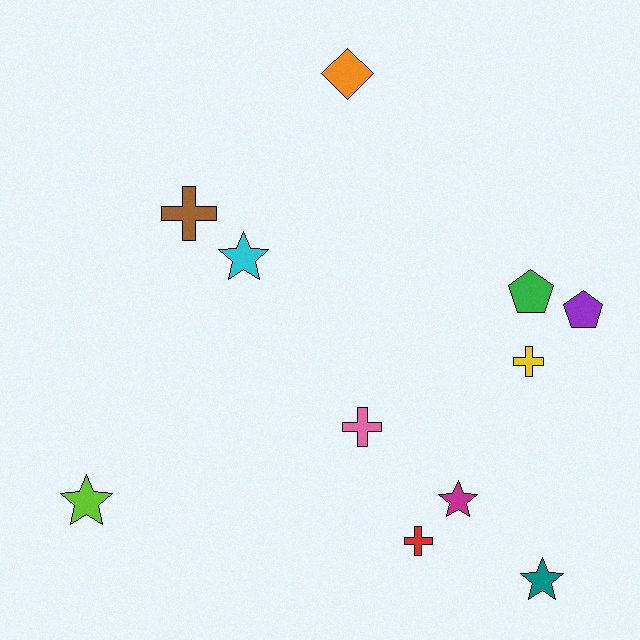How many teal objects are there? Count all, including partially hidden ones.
There is 1 teal object.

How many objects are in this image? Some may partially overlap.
There are 11 objects.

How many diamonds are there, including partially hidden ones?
There is 1 diamond.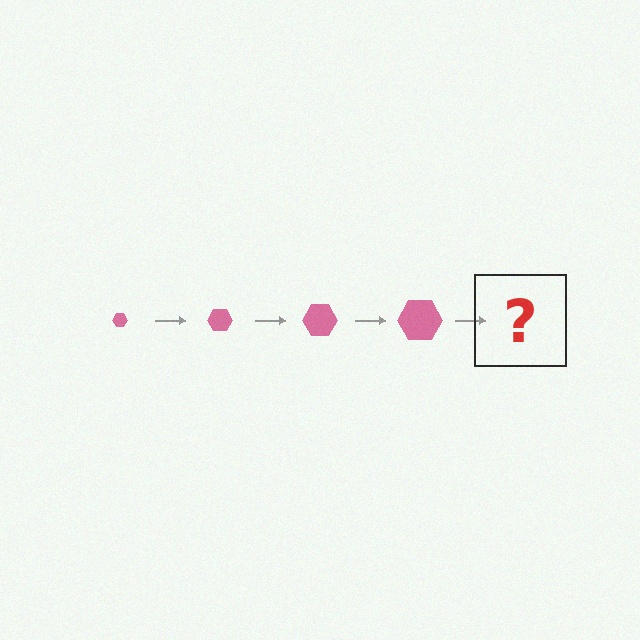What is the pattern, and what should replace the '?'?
The pattern is that the hexagon gets progressively larger each step. The '?' should be a pink hexagon, larger than the previous one.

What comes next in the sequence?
The next element should be a pink hexagon, larger than the previous one.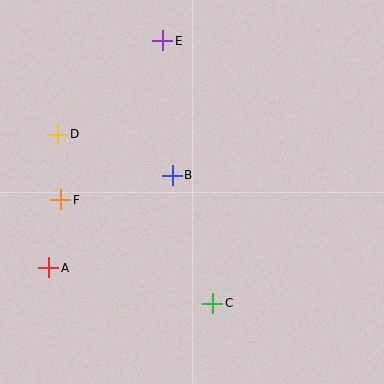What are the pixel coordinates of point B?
Point B is at (172, 175).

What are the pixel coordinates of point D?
Point D is at (58, 134).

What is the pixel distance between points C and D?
The distance between C and D is 229 pixels.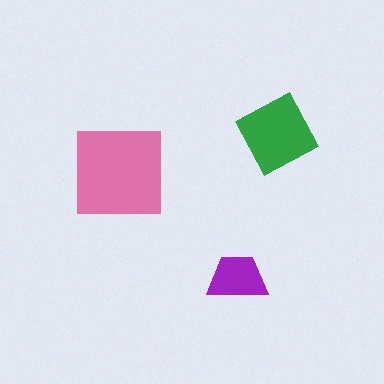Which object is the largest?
The pink square.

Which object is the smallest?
The purple trapezoid.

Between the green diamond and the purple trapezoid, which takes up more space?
The green diamond.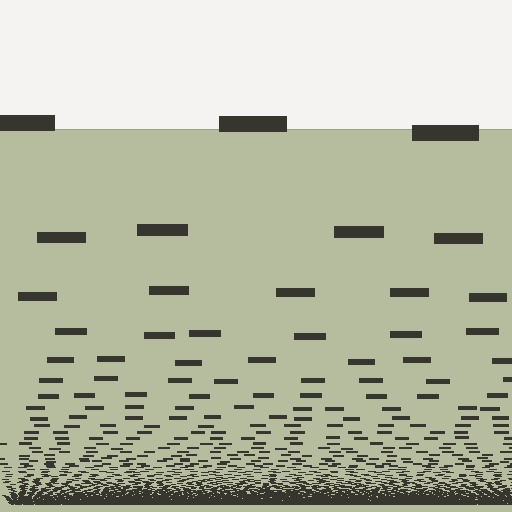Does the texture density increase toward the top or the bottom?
Density increases toward the bottom.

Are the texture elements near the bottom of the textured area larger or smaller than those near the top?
Smaller. The gradient is inverted — elements near the bottom are smaller and denser.